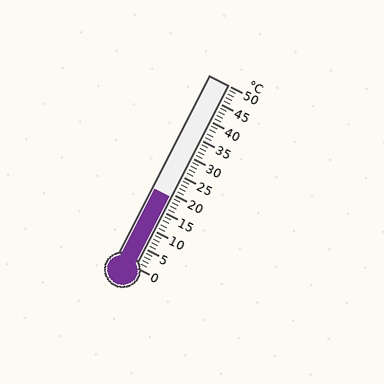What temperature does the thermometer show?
The thermometer shows approximately 19°C.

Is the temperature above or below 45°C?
The temperature is below 45°C.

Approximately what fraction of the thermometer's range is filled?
The thermometer is filled to approximately 40% of its range.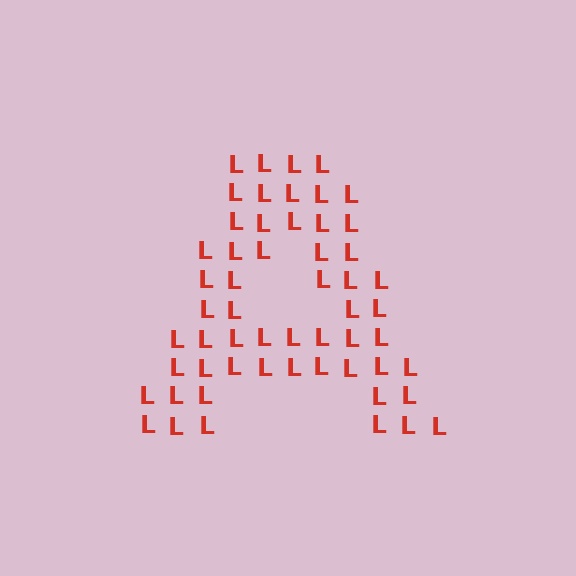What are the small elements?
The small elements are letter L's.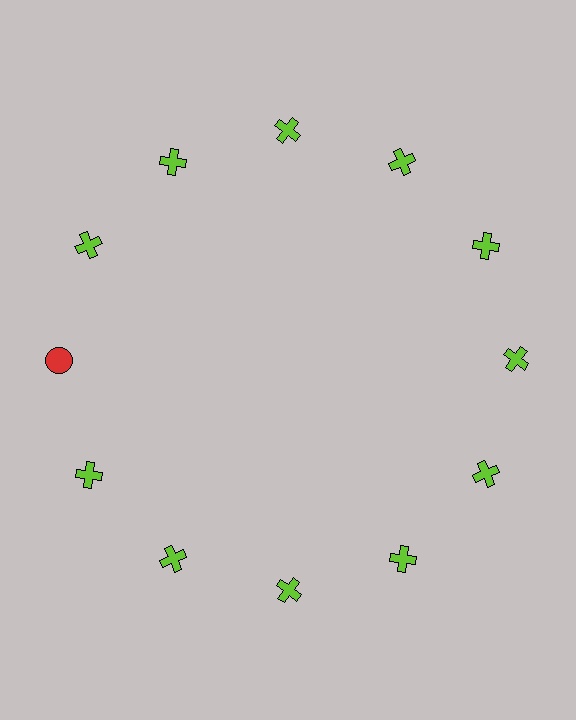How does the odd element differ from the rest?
It differs in both color (red instead of lime) and shape (circle instead of cross).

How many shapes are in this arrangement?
There are 12 shapes arranged in a ring pattern.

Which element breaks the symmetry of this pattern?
The red circle at roughly the 9 o'clock position breaks the symmetry. All other shapes are lime crosses.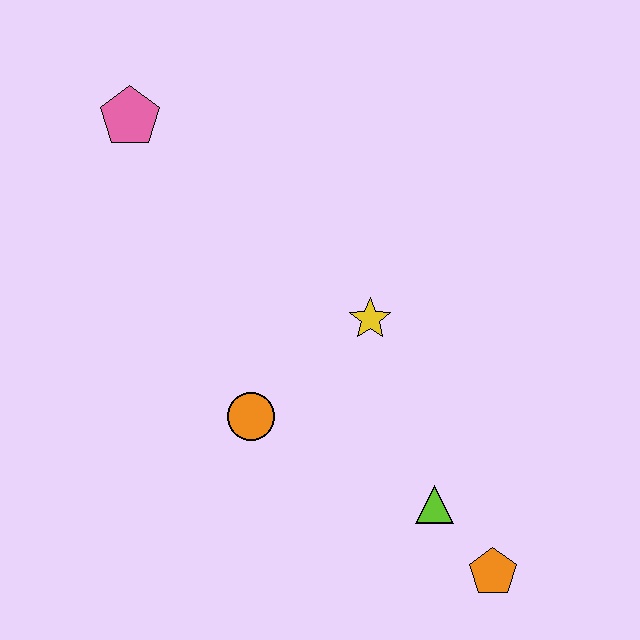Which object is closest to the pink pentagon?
The yellow star is closest to the pink pentagon.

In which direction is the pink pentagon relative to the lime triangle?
The pink pentagon is above the lime triangle.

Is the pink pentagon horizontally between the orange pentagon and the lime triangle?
No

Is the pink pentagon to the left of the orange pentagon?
Yes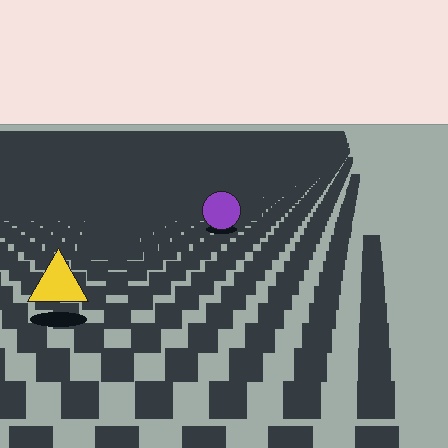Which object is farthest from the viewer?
The purple circle is farthest from the viewer. It appears smaller and the ground texture around it is denser.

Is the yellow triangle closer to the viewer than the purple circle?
Yes. The yellow triangle is closer — you can tell from the texture gradient: the ground texture is coarser near it.